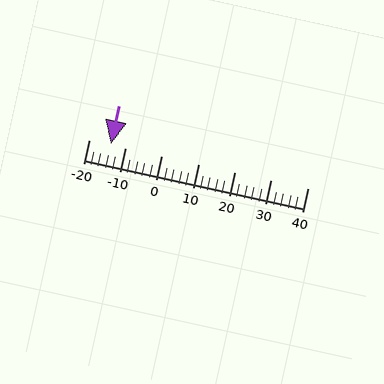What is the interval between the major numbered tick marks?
The major tick marks are spaced 10 units apart.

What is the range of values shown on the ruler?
The ruler shows values from -20 to 40.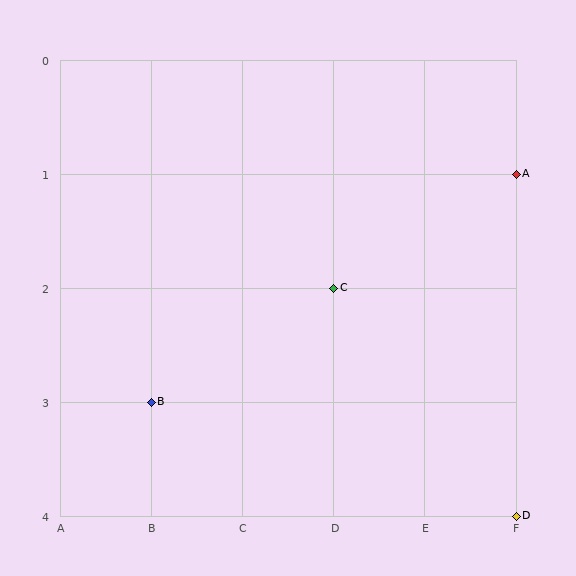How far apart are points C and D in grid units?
Points C and D are 2 columns and 2 rows apart (about 2.8 grid units diagonally).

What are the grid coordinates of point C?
Point C is at grid coordinates (D, 2).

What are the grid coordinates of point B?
Point B is at grid coordinates (B, 3).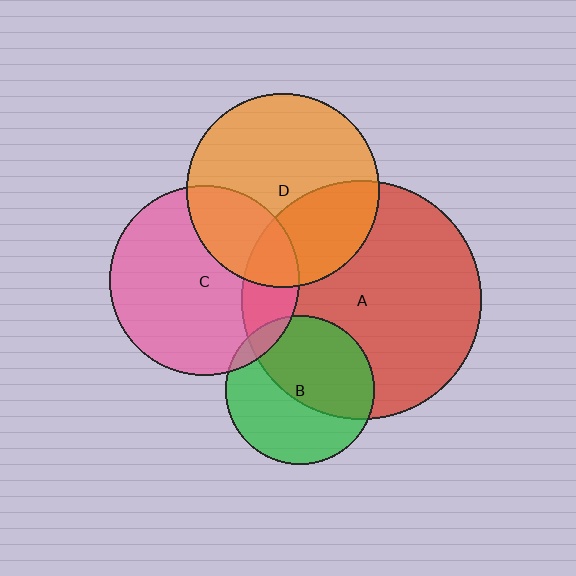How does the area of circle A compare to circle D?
Approximately 1.5 times.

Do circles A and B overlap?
Yes.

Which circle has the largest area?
Circle A (red).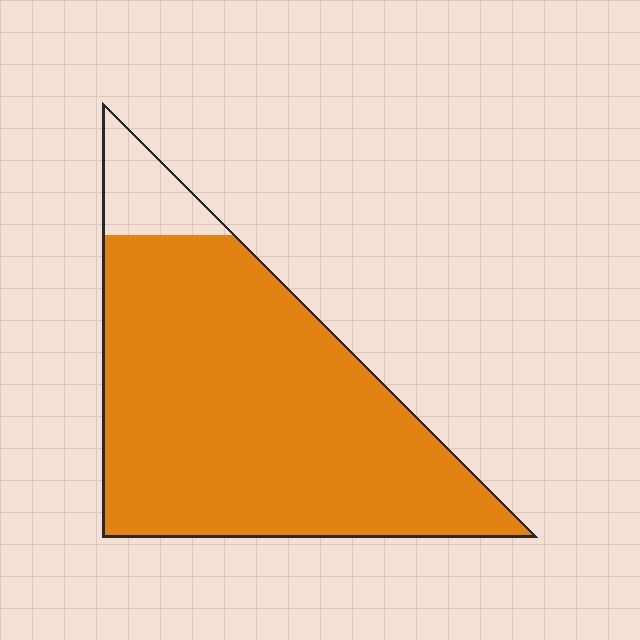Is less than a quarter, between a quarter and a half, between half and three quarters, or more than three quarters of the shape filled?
More than three quarters.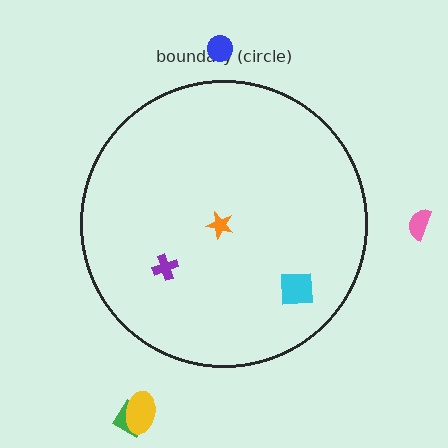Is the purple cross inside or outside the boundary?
Inside.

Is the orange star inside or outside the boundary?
Inside.